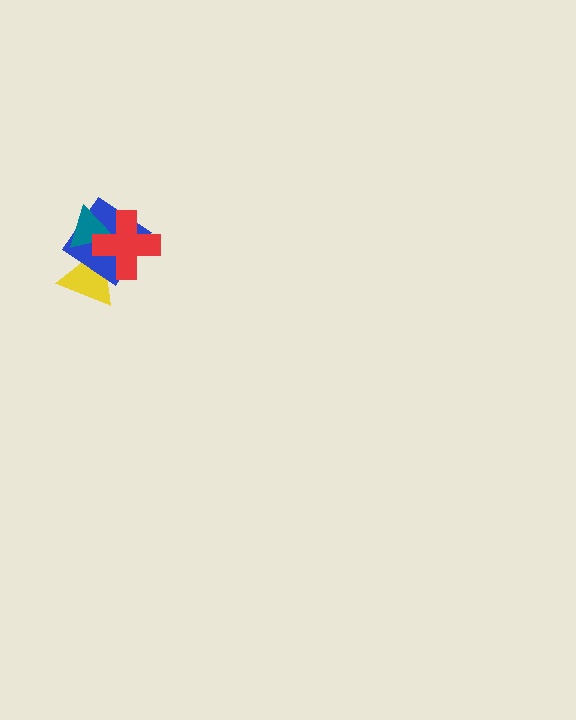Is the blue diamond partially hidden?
Yes, it is partially covered by another shape.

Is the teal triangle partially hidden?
Yes, it is partially covered by another shape.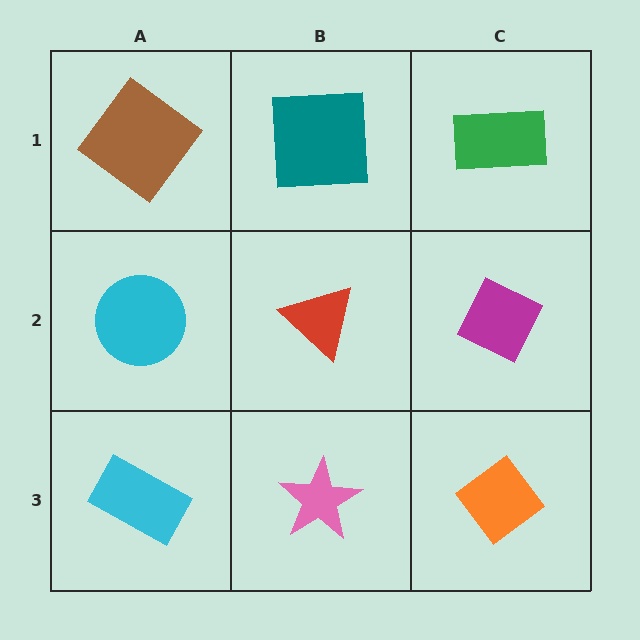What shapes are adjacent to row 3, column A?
A cyan circle (row 2, column A), a pink star (row 3, column B).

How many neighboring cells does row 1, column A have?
2.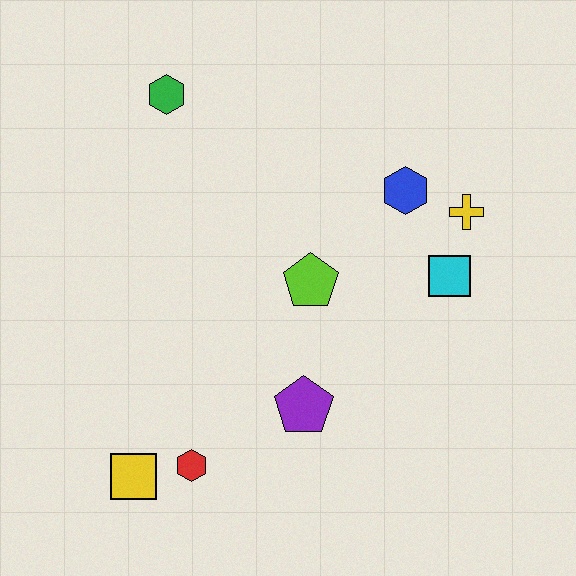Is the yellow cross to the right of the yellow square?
Yes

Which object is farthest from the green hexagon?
The yellow square is farthest from the green hexagon.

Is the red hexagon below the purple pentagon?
Yes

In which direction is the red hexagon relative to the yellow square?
The red hexagon is to the right of the yellow square.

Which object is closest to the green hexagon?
The lime pentagon is closest to the green hexagon.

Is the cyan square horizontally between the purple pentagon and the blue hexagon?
No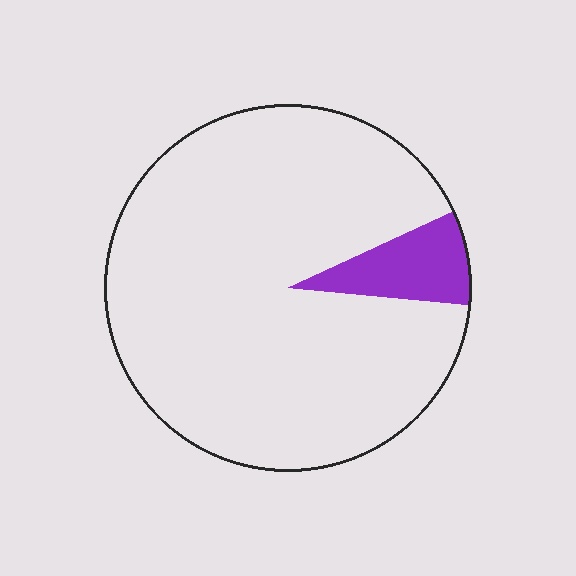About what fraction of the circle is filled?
About one tenth (1/10).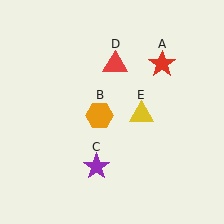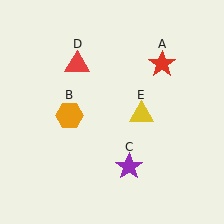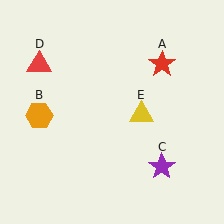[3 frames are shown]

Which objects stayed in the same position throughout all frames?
Red star (object A) and yellow triangle (object E) remained stationary.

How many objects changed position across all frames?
3 objects changed position: orange hexagon (object B), purple star (object C), red triangle (object D).